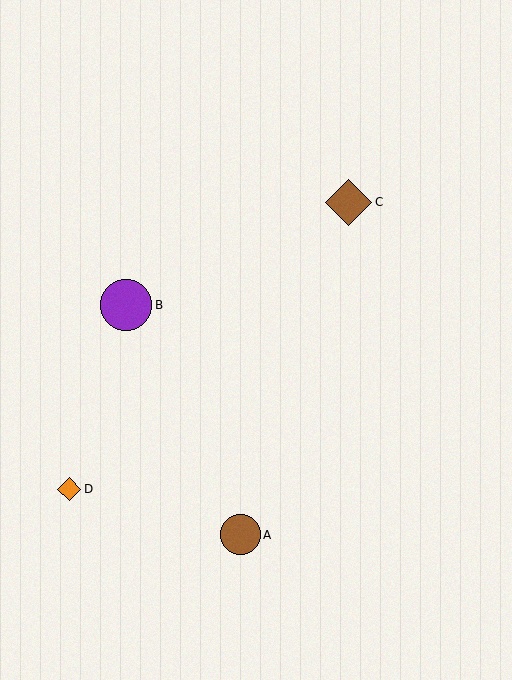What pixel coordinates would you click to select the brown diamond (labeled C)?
Click at (349, 202) to select the brown diamond C.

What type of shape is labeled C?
Shape C is a brown diamond.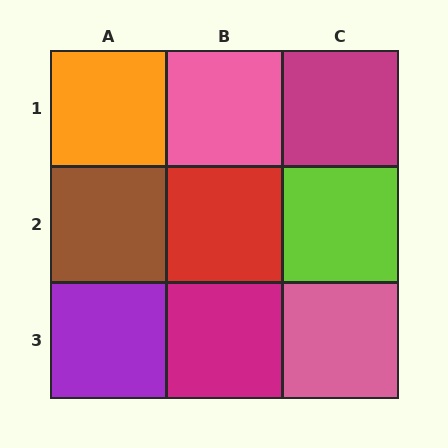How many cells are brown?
1 cell is brown.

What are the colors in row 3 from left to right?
Purple, magenta, pink.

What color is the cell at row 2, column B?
Red.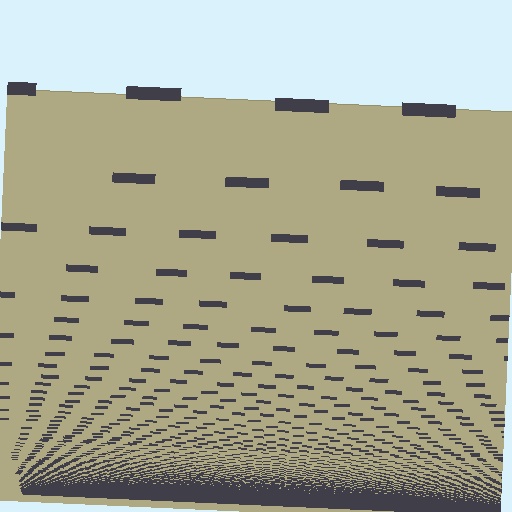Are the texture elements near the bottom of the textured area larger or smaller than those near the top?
Smaller. The gradient is inverted — elements near the bottom are smaller and denser.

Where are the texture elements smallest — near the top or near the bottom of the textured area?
Near the bottom.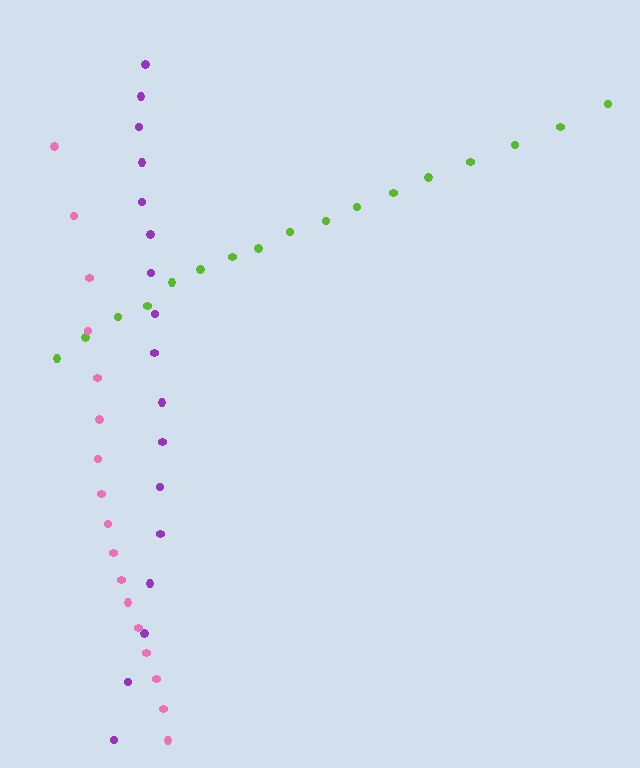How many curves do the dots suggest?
There are 3 distinct paths.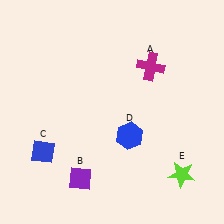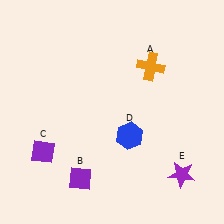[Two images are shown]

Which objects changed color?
A changed from magenta to orange. C changed from blue to purple. E changed from lime to purple.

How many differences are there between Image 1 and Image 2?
There are 3 differences between the two images.